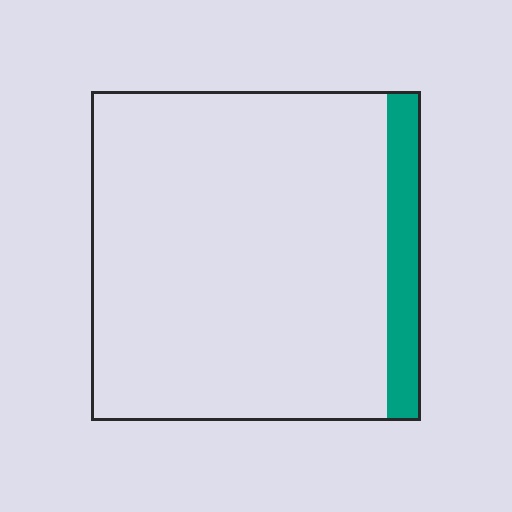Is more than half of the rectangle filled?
No.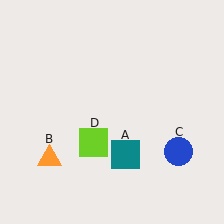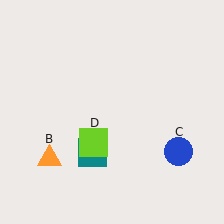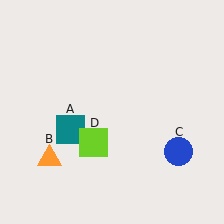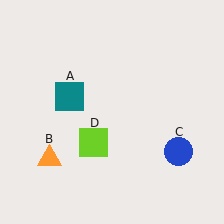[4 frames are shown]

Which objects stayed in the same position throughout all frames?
Orange triangle (object B) and blue circle (object C) and lime square (object D) remained stationary.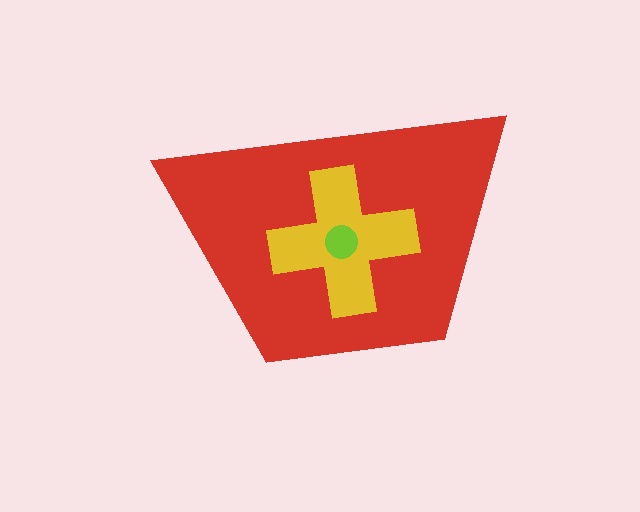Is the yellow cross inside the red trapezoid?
Yes.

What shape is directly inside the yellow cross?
The lime circle.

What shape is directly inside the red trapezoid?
The yellow cross.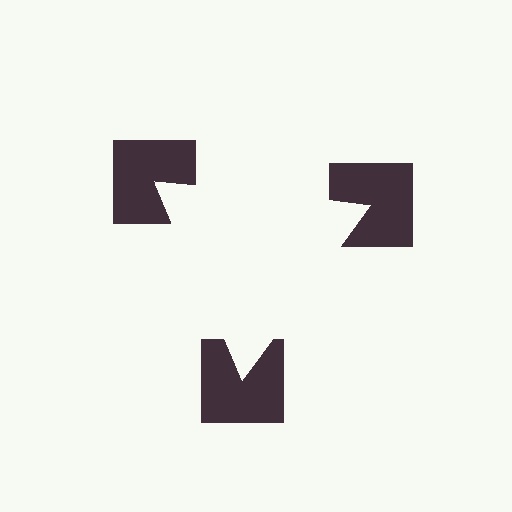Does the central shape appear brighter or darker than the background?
It typically appears slightly brighter than the background, even though no actual brightness change is drawn.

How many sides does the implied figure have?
3 sides.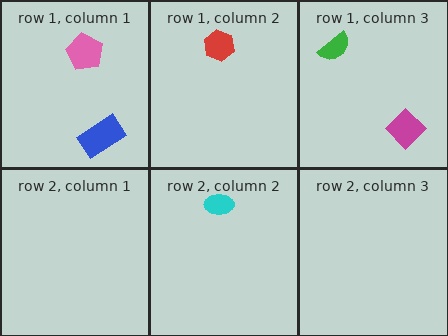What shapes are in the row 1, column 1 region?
The blue rectangle, the pink pentagon.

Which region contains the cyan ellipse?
The row 2, column 2 region.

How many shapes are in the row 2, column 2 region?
1.